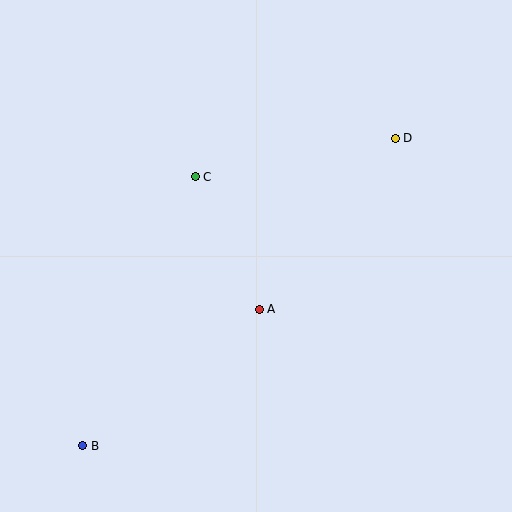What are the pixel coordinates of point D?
Point D is at (395, 138).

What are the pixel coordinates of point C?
Point C is at (195, 177).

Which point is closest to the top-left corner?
Point C is closest to the top-left corner.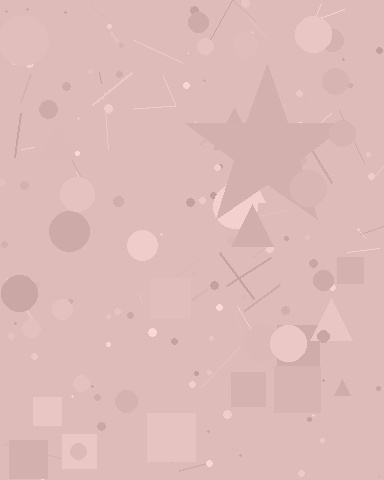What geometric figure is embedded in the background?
A star is embedded in the background.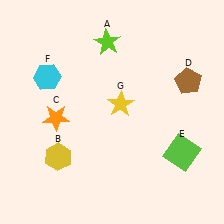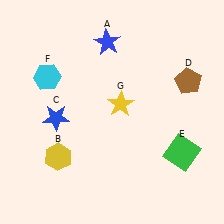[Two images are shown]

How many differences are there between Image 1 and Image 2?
There are 3 differences between the two images.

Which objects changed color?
A changed from lime to blue. C changed from orange to blue. E changed from lime to green.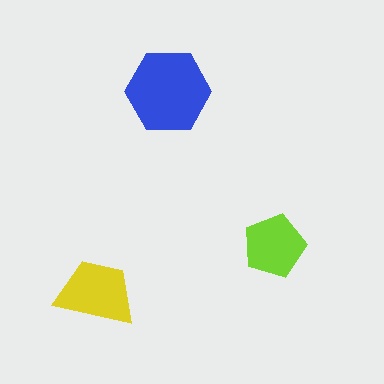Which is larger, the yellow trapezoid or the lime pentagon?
The yellow trapezoid.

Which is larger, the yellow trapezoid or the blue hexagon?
The blue hexagon.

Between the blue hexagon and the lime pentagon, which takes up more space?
The blue hexagon.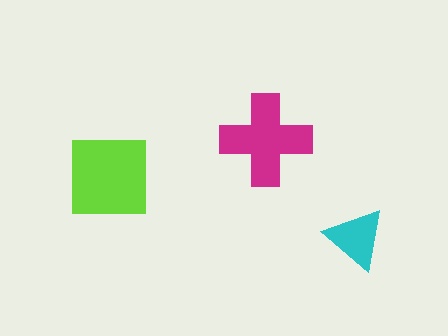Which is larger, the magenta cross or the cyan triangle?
The magenta cross.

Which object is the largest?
The lime square.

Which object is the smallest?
The cyan triangle.